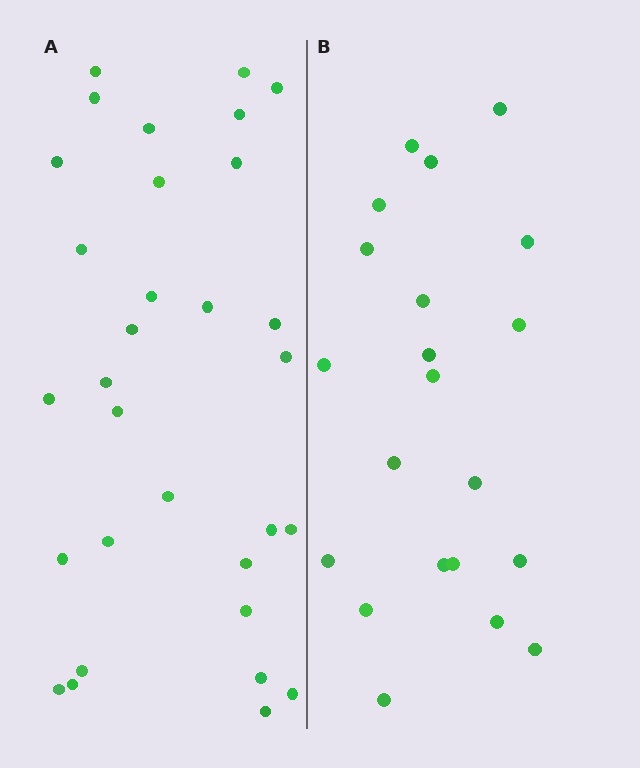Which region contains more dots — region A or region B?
Region A (the left region) has more dots.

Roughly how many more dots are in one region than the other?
Region A has roughly 10 or so more dots than region B.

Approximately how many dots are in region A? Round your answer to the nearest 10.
About 30 dots. (The exact count is 31, which rounds to 30.)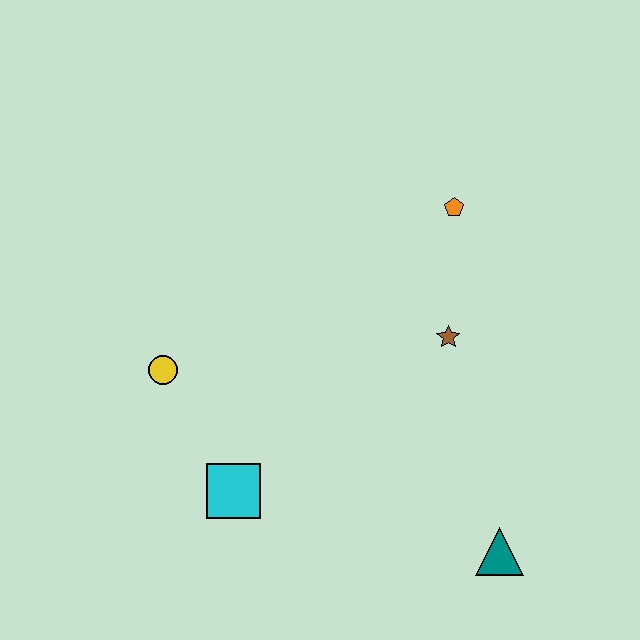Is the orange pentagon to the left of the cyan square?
No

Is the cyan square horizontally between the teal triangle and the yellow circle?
Yes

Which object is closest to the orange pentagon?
The brown star is closest to the orange pentagon.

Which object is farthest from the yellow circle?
The teal triangle is farthest from the yellow circle.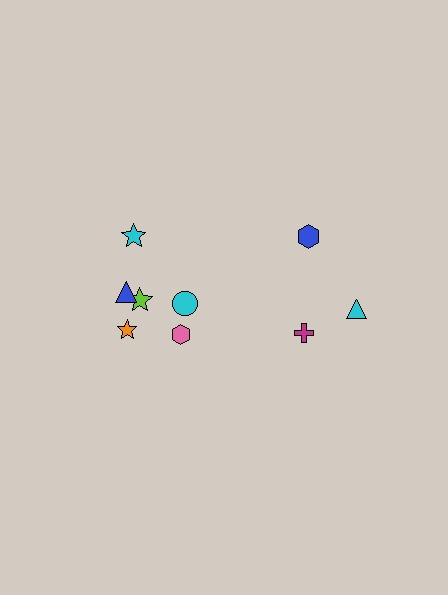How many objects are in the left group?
There are 6 objects.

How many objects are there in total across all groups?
There are 9 objects.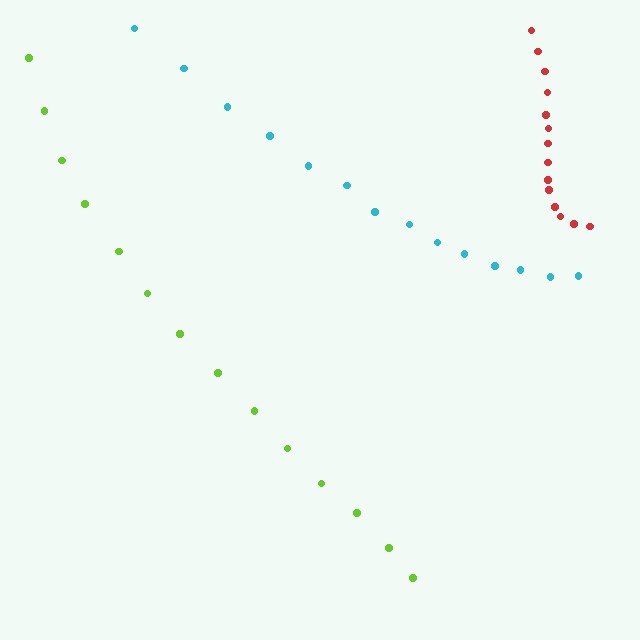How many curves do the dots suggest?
There are 3 distinct paths.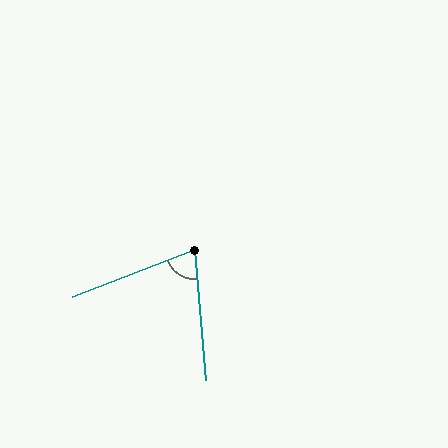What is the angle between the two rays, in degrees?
Approximately 74 degrees.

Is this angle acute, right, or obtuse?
It is acute.